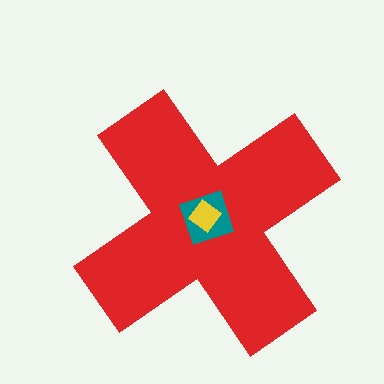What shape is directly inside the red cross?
The teal square.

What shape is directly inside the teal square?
The yellow diamond.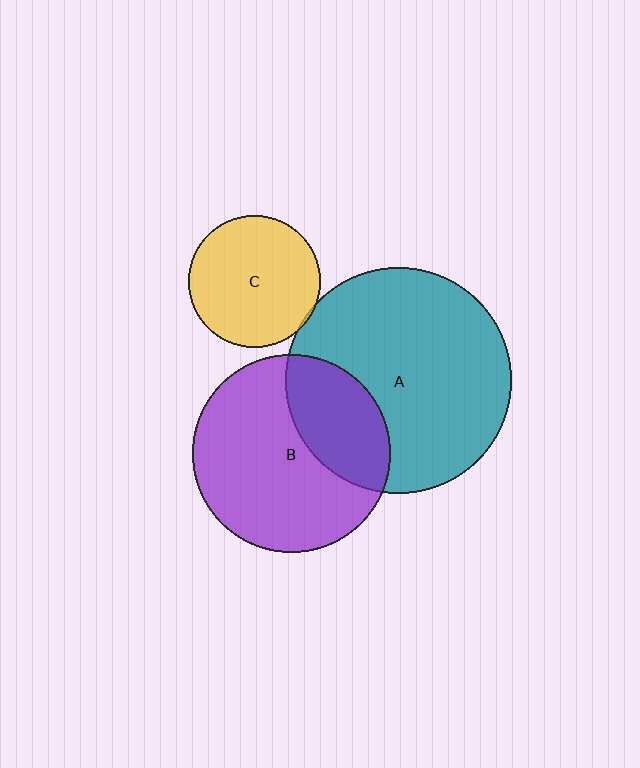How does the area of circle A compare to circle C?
Approximately 2.9 times.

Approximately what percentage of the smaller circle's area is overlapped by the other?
Approximately 5%.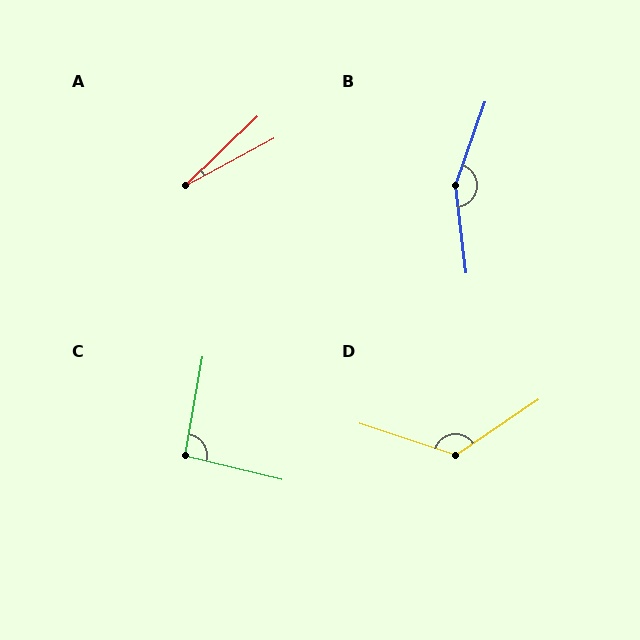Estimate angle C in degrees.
Approximately 94 degrees.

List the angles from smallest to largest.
A (16°), C (94°), D (128°), B (154°).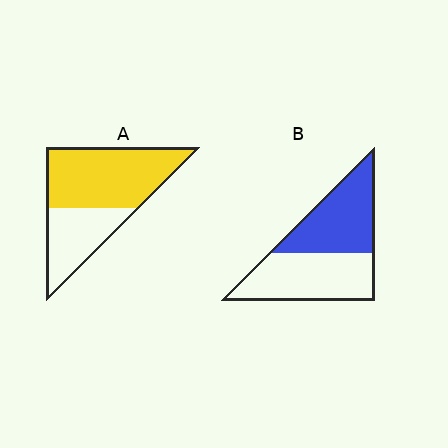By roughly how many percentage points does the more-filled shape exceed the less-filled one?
By roughly 15 percentage points (A over B).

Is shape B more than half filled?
Roughly half.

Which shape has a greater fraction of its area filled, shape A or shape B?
Shape A.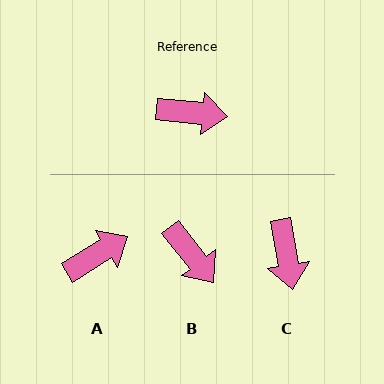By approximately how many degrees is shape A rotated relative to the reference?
Approximately 37 degrees counter-clockwise.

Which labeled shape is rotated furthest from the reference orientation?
C, about 74 degrees away.